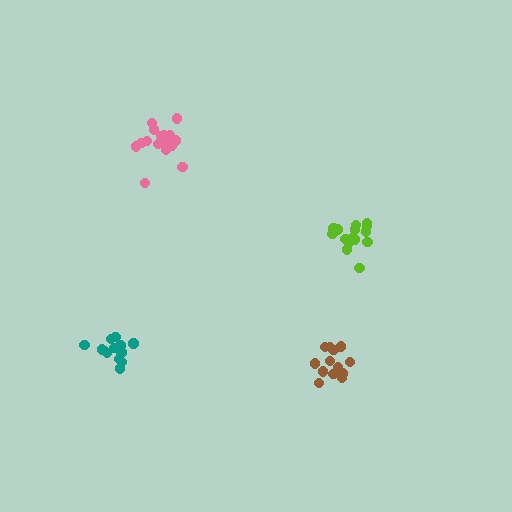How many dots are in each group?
Group 1: 15 dots, Group 2: 19 dots, Group 3: 15 dots, Group 4: 13 dots (62 total).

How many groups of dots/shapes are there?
There are 4 groups.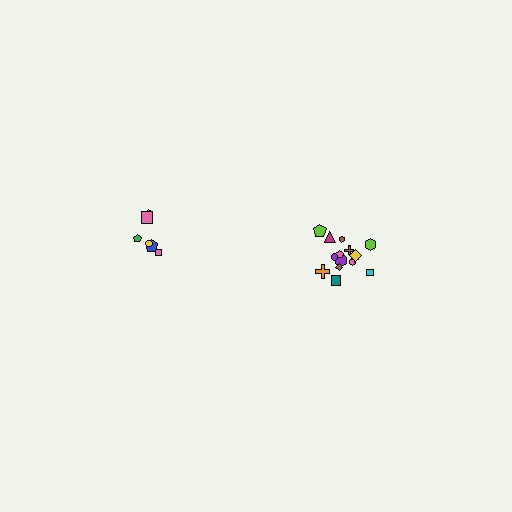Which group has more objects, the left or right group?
The right group.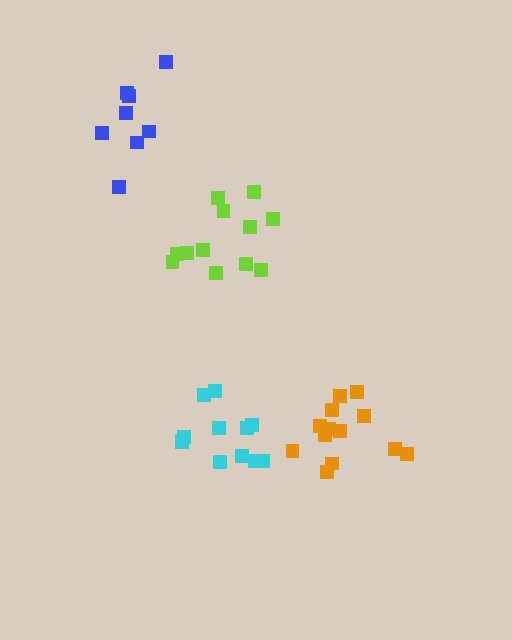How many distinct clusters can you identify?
There are 4 distinct clusters.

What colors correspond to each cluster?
The clusters are colored: blue, cyan, lime, orange.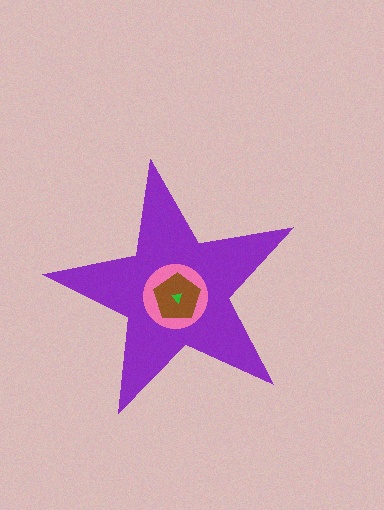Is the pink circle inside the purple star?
Yes.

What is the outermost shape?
The purple star.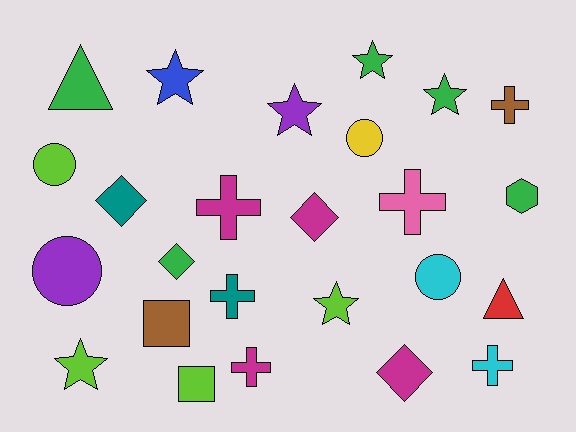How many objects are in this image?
There are 25 objects.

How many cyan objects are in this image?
There are 2 cyan objects.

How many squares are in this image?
There are 2 squares.